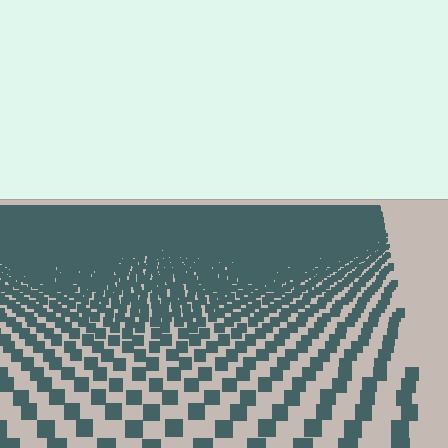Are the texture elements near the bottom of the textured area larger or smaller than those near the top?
Larger. Near the bottom, elements are closer to the viewer and appear at a bigger on-screen size.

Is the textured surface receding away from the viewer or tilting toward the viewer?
The surface is receding away from the viewer. Texture elements get smaller and denser toward the top.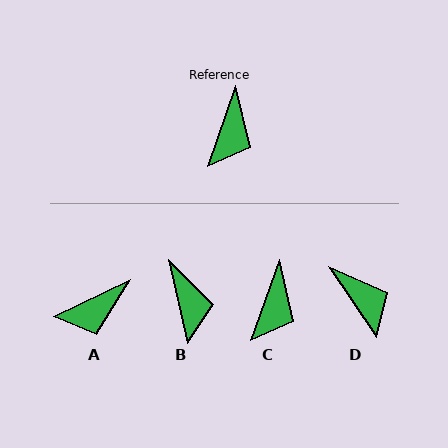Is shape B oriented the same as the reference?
No, it is off by about 32 degrees.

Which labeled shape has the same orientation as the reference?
C.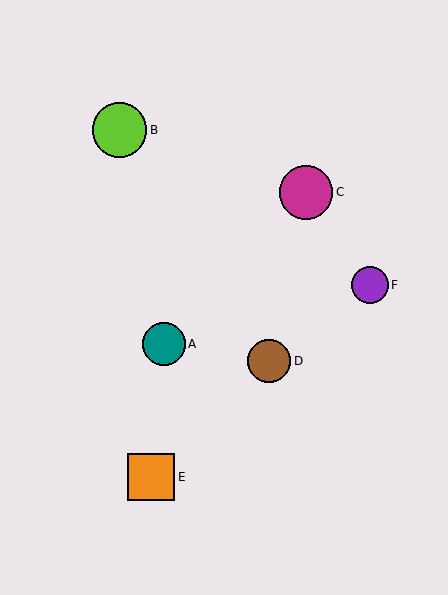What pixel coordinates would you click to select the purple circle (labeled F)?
Click at (370, 285) to select the purple circle F.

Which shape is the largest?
The lime circle (labeled B) is the largest.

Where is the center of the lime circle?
The center of the lime circle is at (120, 130).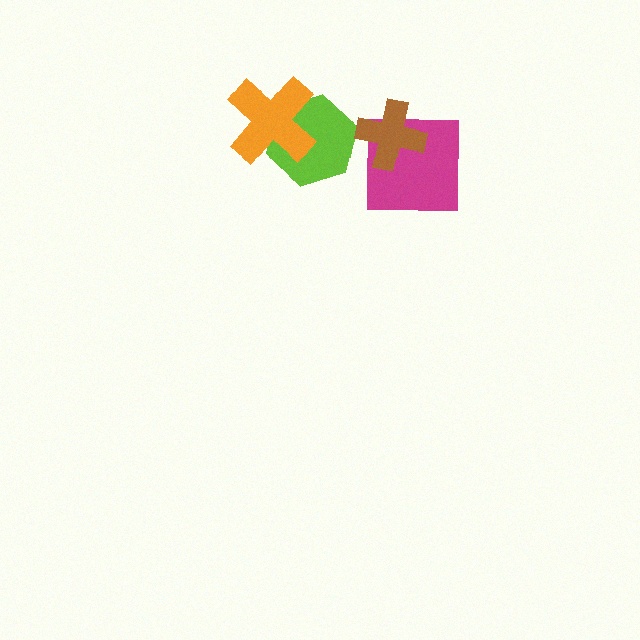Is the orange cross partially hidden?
No, no other shape covers it.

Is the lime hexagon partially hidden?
Yes, it is partially covered by another shape.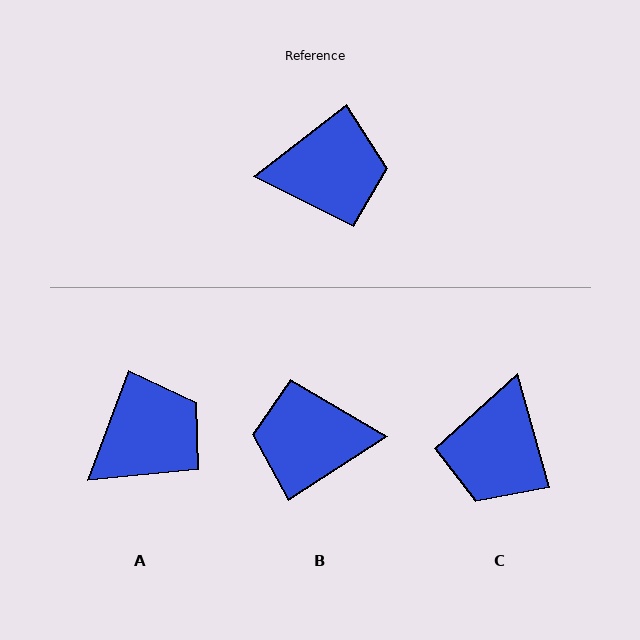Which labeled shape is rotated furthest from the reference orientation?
B, about 176 degrees away.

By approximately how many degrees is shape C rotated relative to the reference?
Approximately 112 degrees clockwise.